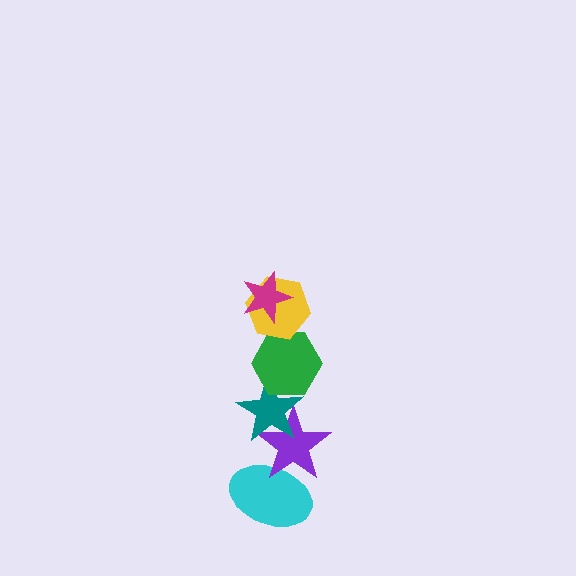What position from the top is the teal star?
The teal star is 4th from the top.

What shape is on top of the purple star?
The teal star is on top of the purple star.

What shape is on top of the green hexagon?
The yellow hexagon is on top of the green hexagon.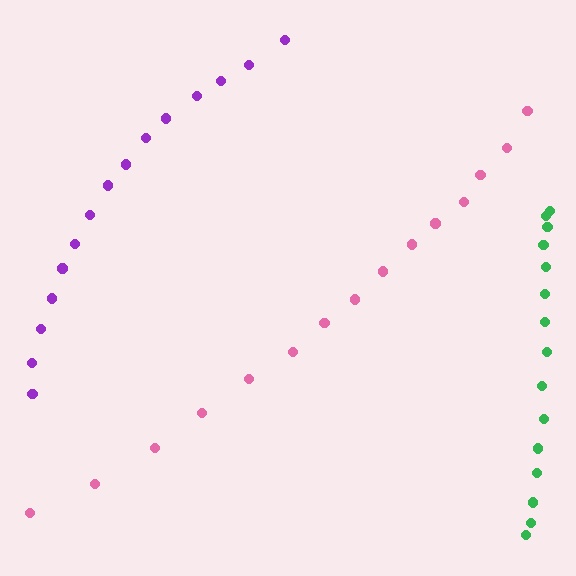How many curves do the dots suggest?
There are 3 distinct paths.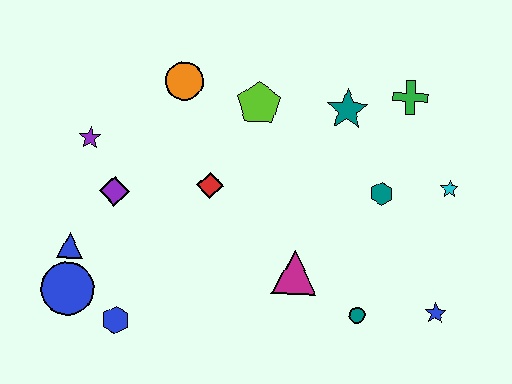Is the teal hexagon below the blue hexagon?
No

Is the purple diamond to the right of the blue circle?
Yes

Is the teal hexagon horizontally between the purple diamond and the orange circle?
No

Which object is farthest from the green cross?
The blue circle is farthest from the green cross.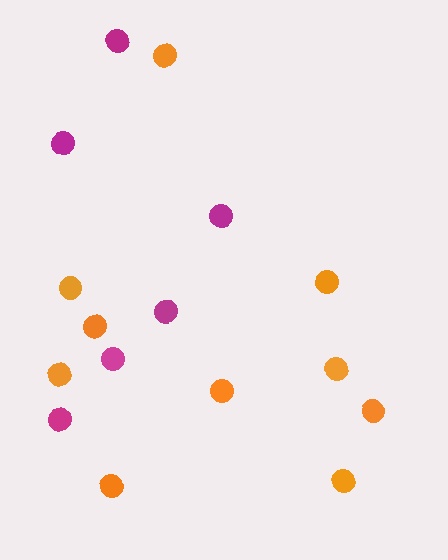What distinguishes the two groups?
There are 2 groups: one group of orange circles (10) and one group of magenta circles (6).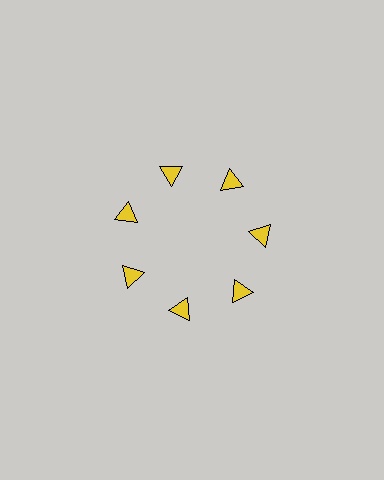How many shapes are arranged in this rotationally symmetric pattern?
There are 7 shapes, arranged in 7 groups of 1.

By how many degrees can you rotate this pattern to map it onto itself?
The pattern maps onto itself every 51 degrees of rotation.